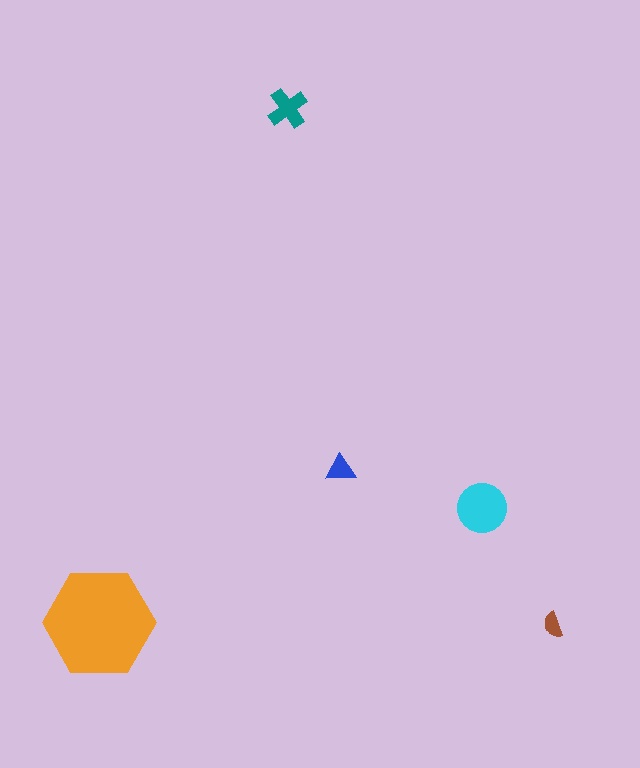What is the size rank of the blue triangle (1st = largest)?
4th.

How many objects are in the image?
There are 5 objects in the image.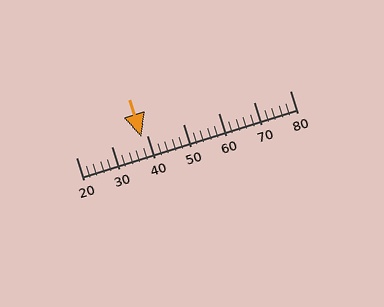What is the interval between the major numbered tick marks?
The major tick marks are spaced 10 units apart.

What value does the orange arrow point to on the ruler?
The orange arrow points to approximately 38.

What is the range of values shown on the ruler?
The ruler shows values from 20 to 80.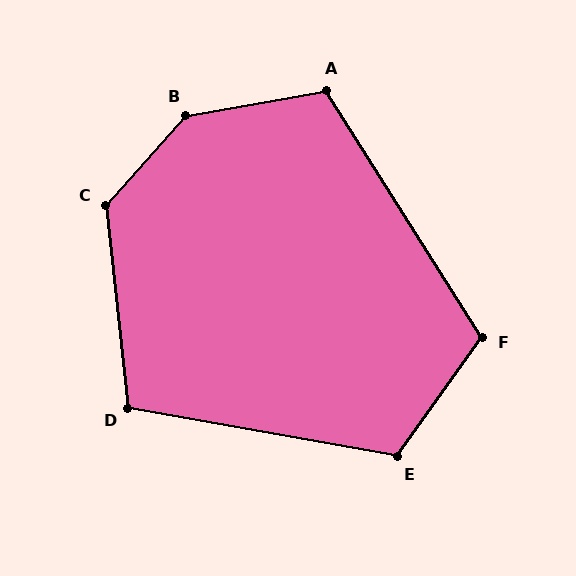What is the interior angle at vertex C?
Approximately 132 degrees (obtuse).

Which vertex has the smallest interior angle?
D, at approximately 106 degrees.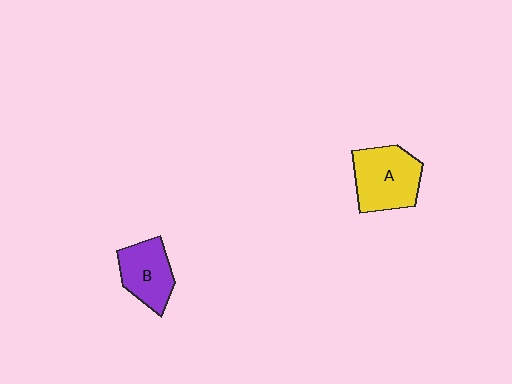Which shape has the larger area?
Shape A (yellow).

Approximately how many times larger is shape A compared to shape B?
Approximately 1.3 times.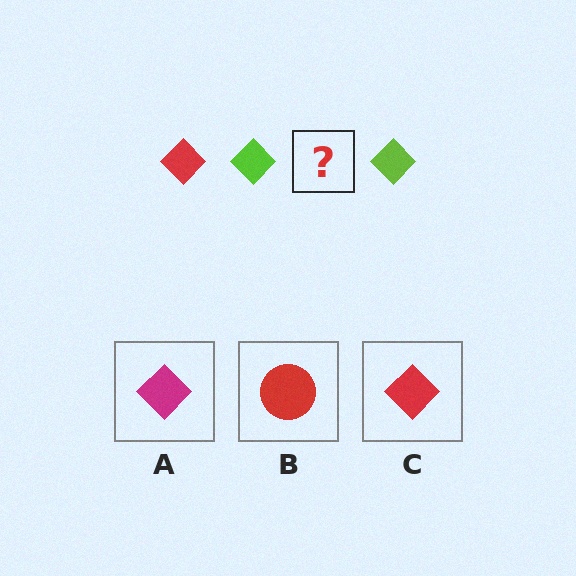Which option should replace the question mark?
Option C.